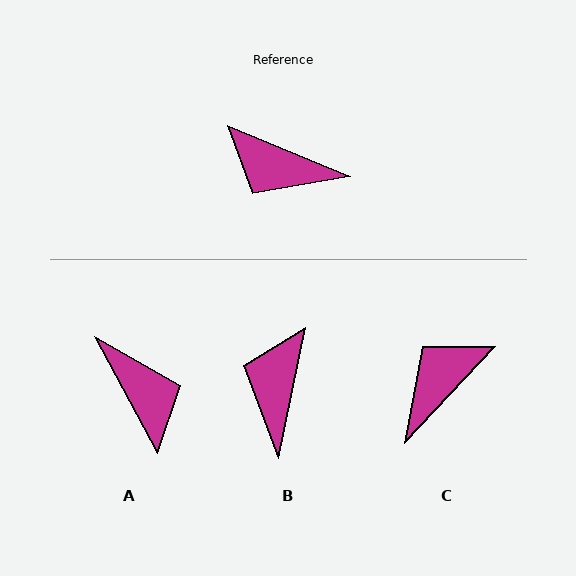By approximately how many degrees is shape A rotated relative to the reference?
Approximately 141 degrees counter-clockwise.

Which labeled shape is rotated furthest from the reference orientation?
A, about 141 degrees away.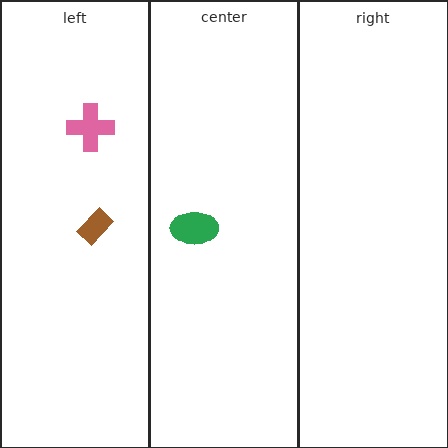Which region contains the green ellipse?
The center region.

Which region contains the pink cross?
The left region.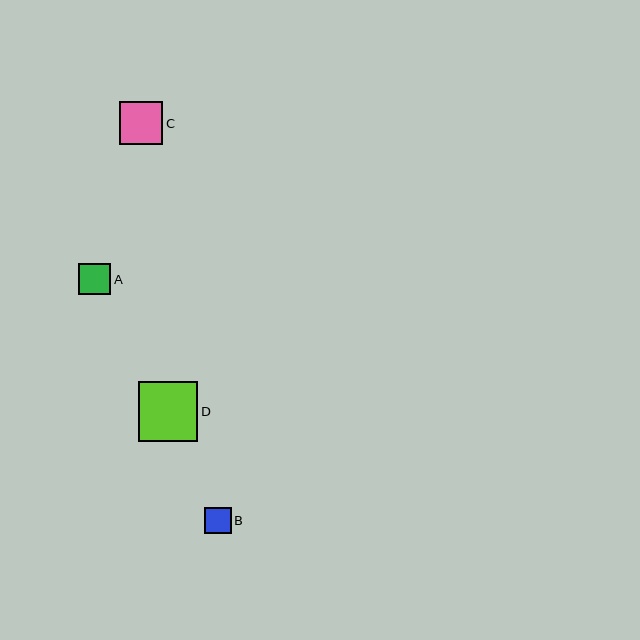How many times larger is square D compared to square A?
Square D is approximately 1.9 times the size of square A.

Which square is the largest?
Square D is the largest with a size of approximately 59 pixels.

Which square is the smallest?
Square B is the smallest with a size of approximately 26 pixels.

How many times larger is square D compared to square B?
Square D is approximately 2.2 times the size of square B.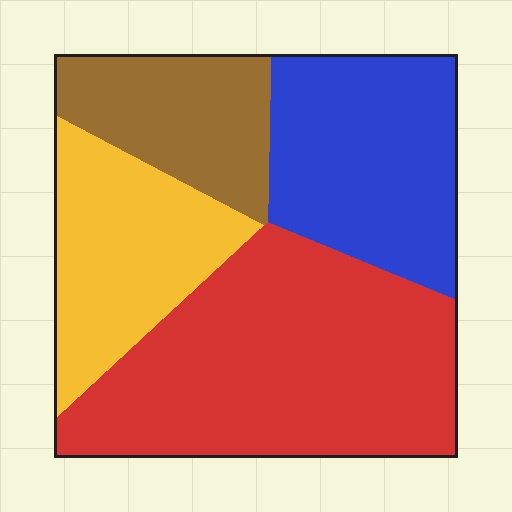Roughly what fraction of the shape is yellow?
Yellow covers around 20% of the shape.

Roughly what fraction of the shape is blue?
Blue covers roughly 25% of the shape.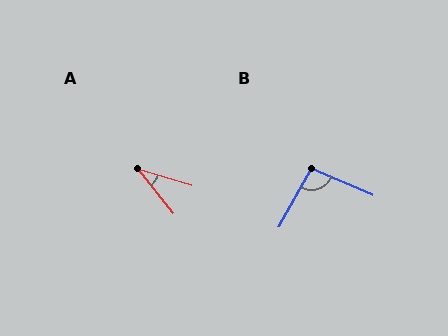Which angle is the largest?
B, at approximately 96 degrees.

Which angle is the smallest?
A, at approximately 35 degrees.